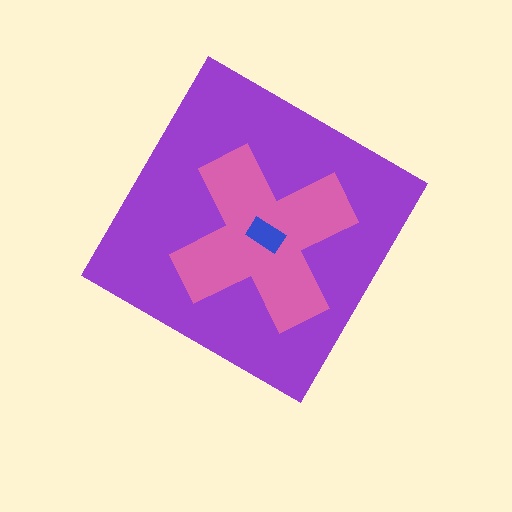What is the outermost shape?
The purple diamond.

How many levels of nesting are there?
3.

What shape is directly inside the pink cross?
The blue rectangle.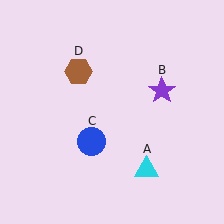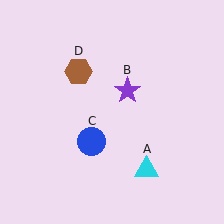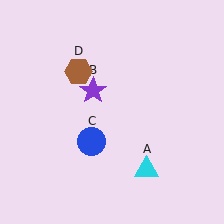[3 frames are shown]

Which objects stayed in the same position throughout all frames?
Cyan triangle (object A) and blue circle (object C) and brown hexagon (object D) remained stationary.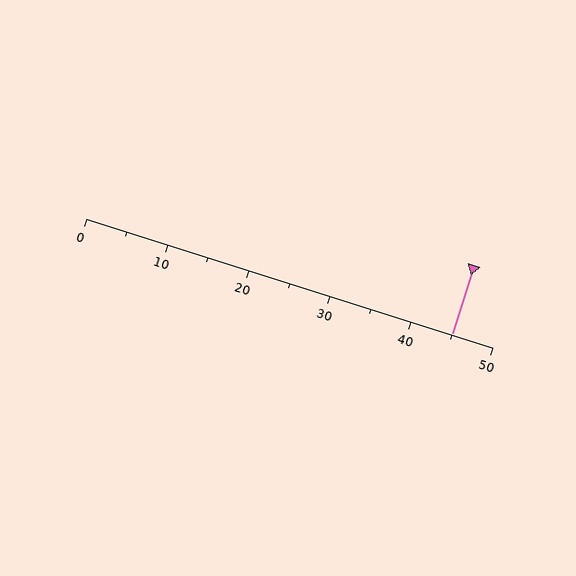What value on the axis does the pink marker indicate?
The marker indicates approximately 45.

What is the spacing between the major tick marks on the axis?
The major ticks are spaced 10 apart.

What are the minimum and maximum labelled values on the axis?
The axis runs from 0 to 50.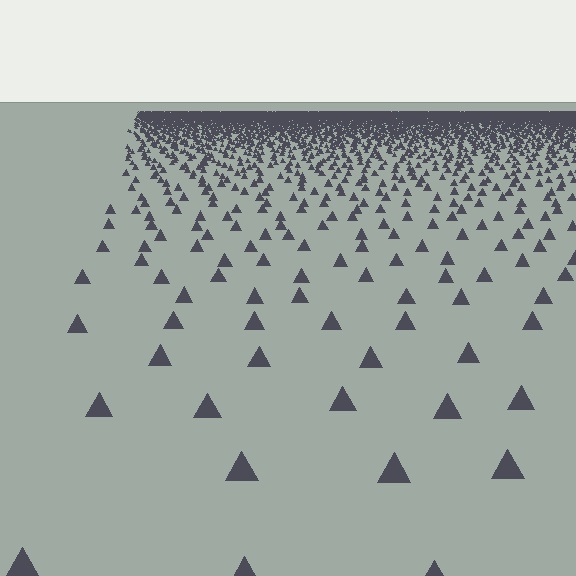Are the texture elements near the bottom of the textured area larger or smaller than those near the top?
Larger. Near the bottom, elements are closer to the viewer and appear at a bigger on-screen size.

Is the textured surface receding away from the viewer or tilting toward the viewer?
The surface is receding away from the viewer. Texture elements get smaller and denser toward the top.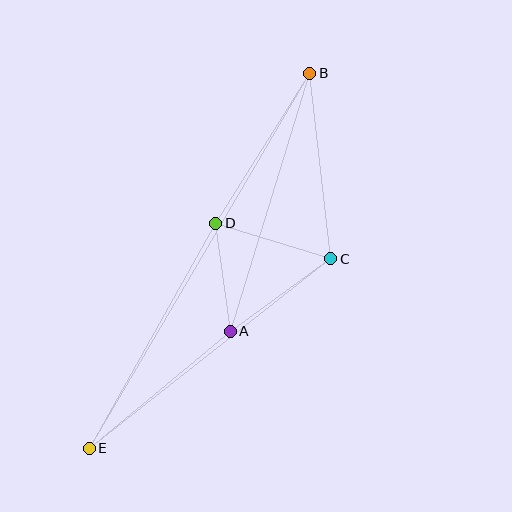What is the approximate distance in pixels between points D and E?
The distance between D and E is approximately 258 pixels.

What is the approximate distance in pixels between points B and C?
The distance between B and C is approximately 187 pixels.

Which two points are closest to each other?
Points A and D are closest to each other.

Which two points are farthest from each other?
Points B and E are farthest from each other.